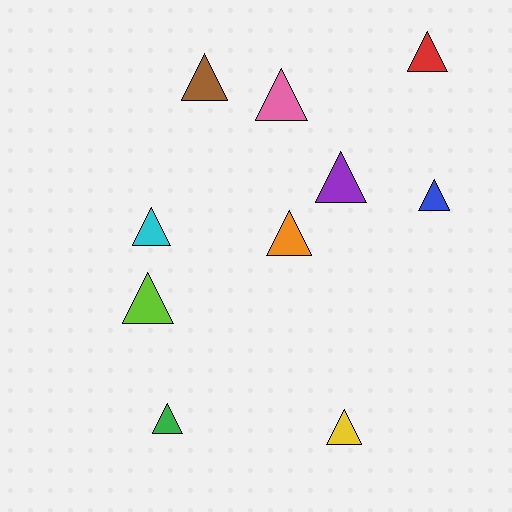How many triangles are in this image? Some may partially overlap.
There are 10 triangles.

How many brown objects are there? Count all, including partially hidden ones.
There is 1 brown object.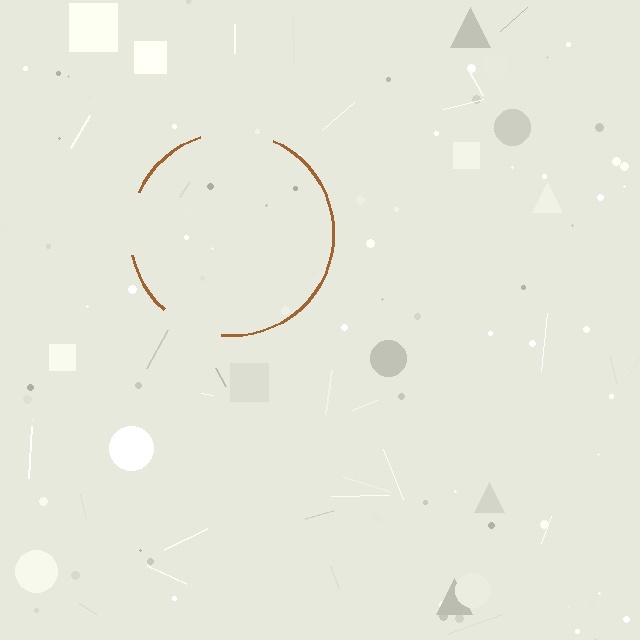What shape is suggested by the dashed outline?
The dashed outline suggests a circle.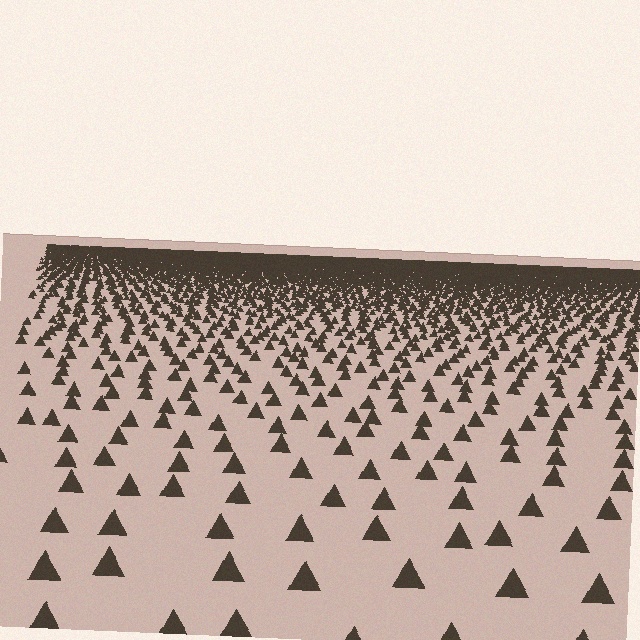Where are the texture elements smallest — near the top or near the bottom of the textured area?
Near the top.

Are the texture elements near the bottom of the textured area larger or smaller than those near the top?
Larger. Near the bottom, elements are closer to the viewer and appear at a bigger on-screen size.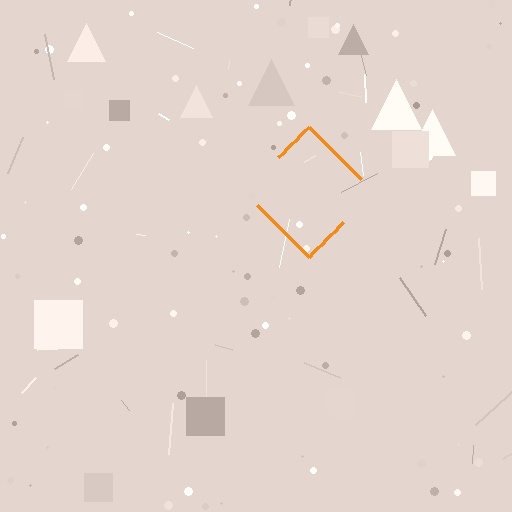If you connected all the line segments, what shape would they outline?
They would outline a diamond.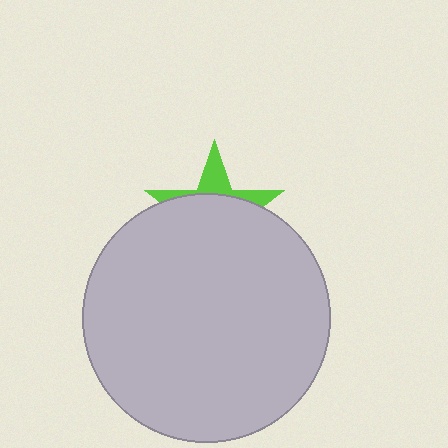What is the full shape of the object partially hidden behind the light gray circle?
The partially hidden object is a lime star.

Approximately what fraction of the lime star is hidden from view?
Roughly 70% of the lime star is hidden behind the light gray circle.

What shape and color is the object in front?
The object in front is a light gray circle.